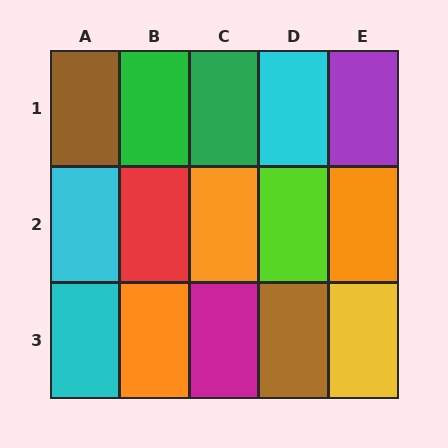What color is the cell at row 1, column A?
Brown.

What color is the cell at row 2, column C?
Orange.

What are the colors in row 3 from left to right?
Cyan, orange, magenta, brown, yellow.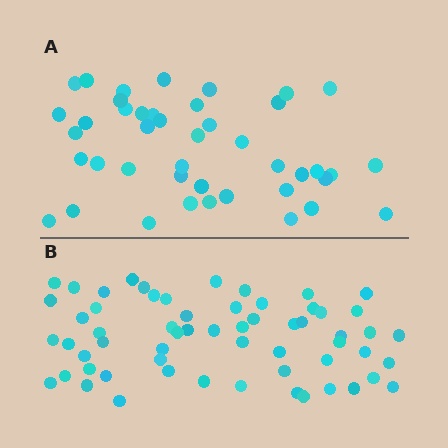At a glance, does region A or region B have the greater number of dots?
Region B (the bottom region) has more dots.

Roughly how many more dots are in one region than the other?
Region B has approximately 15 more dots than region A.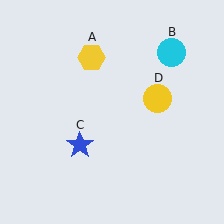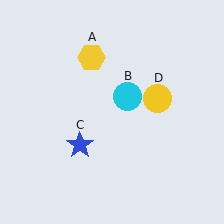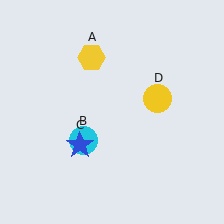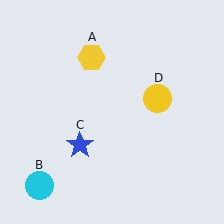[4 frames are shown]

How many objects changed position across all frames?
1 object changed position: cyan circle (object B).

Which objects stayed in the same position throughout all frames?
Yellow hexagon (object A) and blue star (object C) and yellow circle (object D) remained stationary.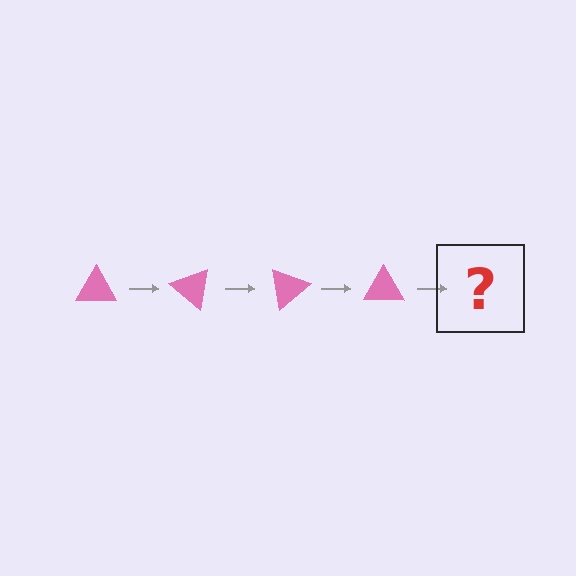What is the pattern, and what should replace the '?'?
The pattern is that the triangle rotates 40 degrees each step. The '?' should be a pink triangle rotated 160 degrees.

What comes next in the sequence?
The next element should be a pink triangle rotated 160 degrees.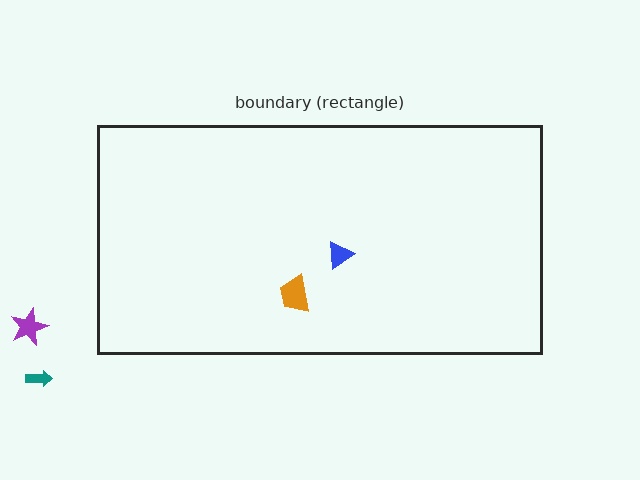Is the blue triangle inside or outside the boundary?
Inside.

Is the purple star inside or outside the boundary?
Outside.